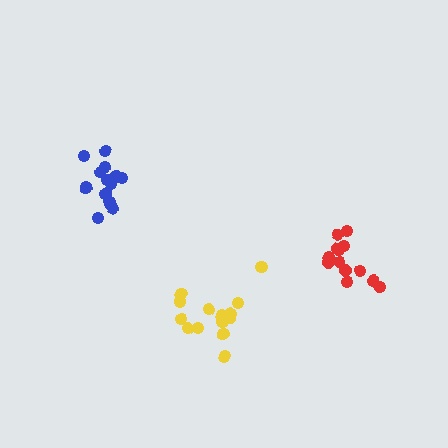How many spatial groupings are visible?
There are 3 spatial groupings.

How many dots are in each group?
Group 1: 13 dots, Group 2: 16 dots, Group 3: 14 dots (43 total).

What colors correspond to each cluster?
The clusters are colored: red, blue, yellow.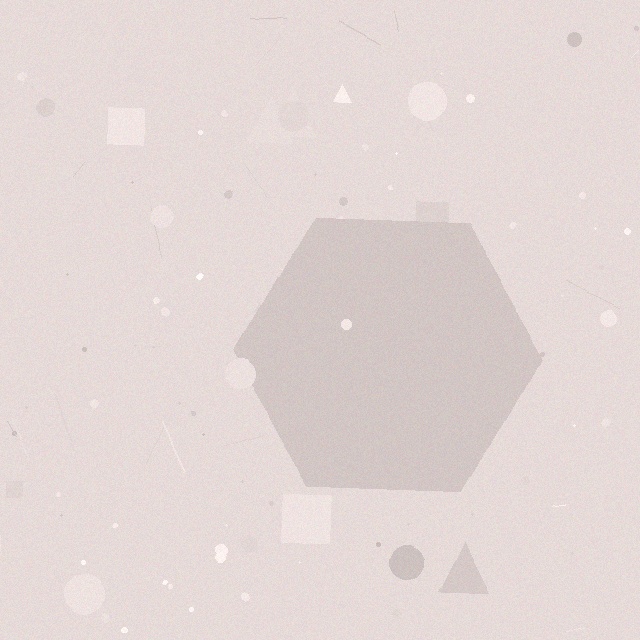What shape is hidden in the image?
A hexagon is hidden in the image.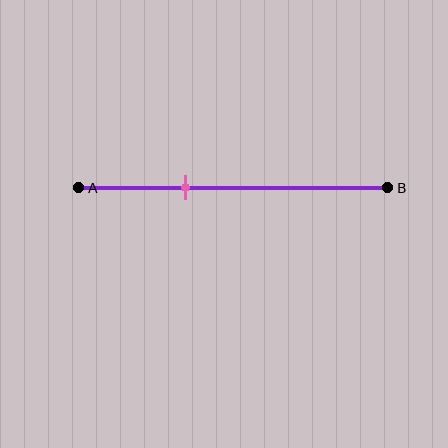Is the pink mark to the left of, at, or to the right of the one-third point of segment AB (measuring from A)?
The pink mark is approximately at the one-third point of segment AB.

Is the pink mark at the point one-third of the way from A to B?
Yes, the mark is approximately at the one-third point.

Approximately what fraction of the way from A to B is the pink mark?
The pink mark is approximately 35% of the way from A to B.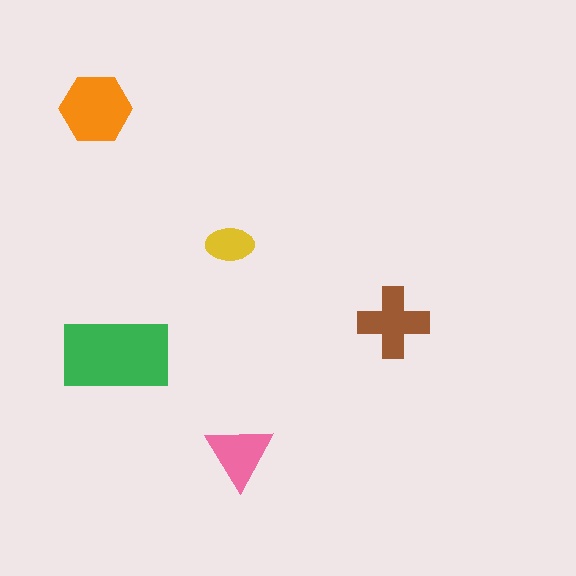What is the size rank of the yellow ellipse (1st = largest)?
5th.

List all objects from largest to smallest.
The green rectangle, the orange hexagon, the brown cross, the pink triangle, the yellow ellipse.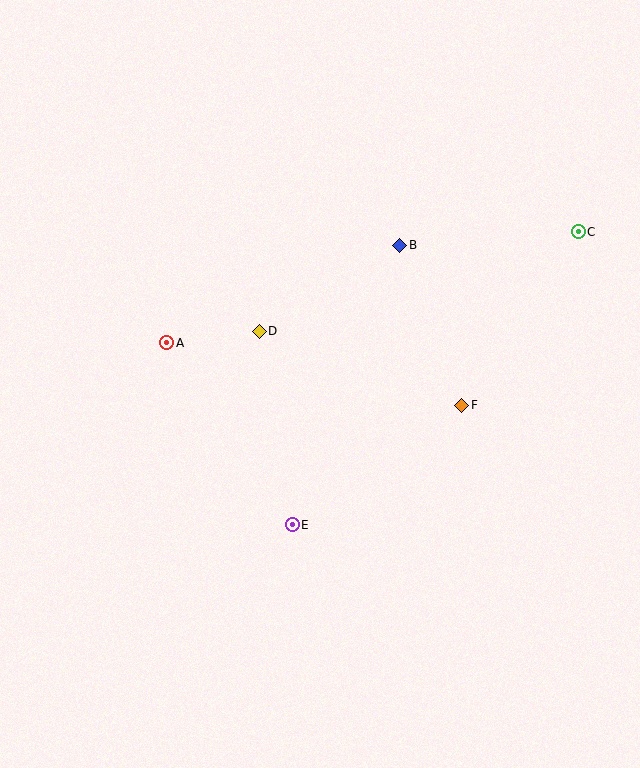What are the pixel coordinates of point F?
Point F is at (462, 405).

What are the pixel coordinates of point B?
Point B is at (400, 245).